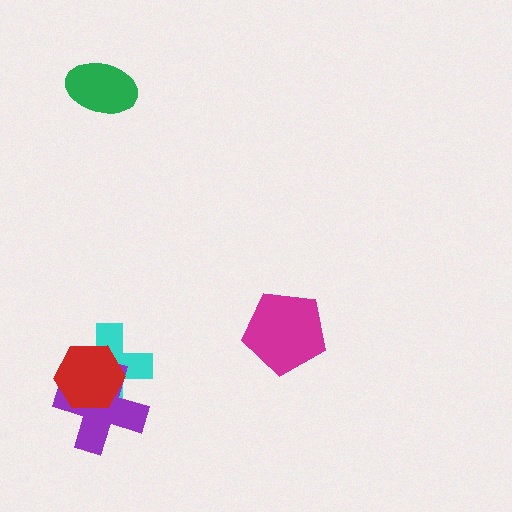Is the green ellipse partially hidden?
No, no other shape covers it.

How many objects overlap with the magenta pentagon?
0 objects overlap with the magenta pentagon.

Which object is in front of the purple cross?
The red hexagon is in front of the purple cross.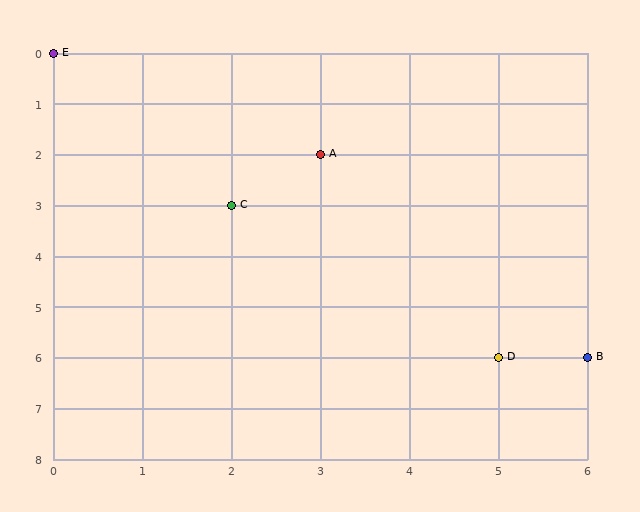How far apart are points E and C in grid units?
Points E and C are 2 columns and 3 rows apart (about 3.6 grid units diagonally).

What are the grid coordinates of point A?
Point A is at grid coordinates (3, 2).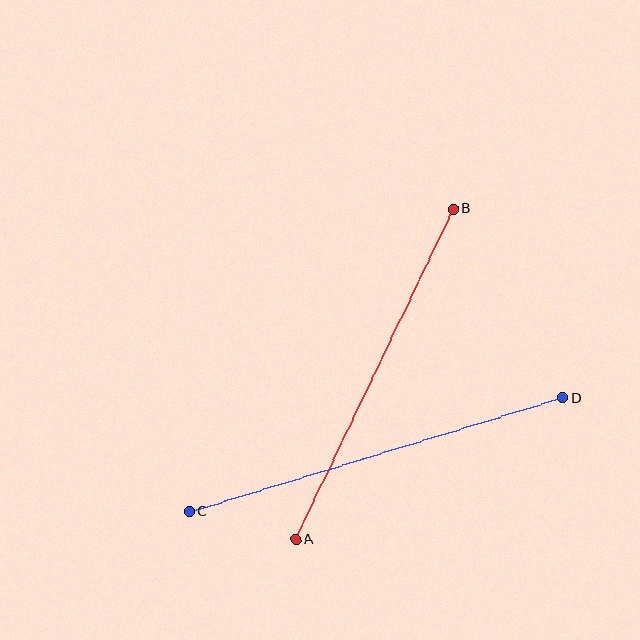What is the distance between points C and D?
The distance is approximately 391 pixels.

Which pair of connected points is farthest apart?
Points C and D are farthest apart.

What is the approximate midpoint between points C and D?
The midpoint is at approximately (376, 455) pixels.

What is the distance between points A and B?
The distance is approximately 366 pixels.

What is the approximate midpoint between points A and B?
The midpoint is at approximately (375, 374) pixels.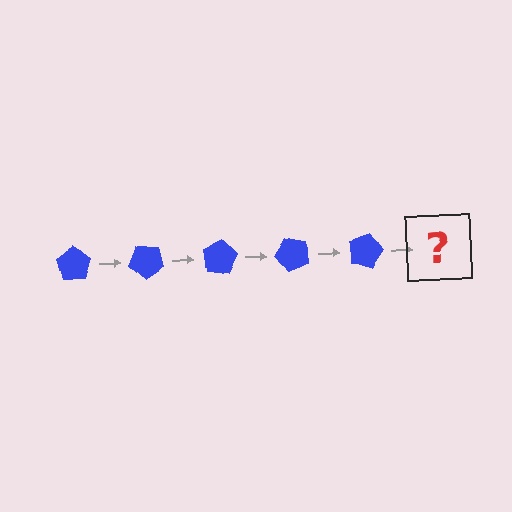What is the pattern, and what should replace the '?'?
The pattern is that the pentagon rotates 40 degrees each step. The '?' should be a blue pentagon rotated 200 degrees.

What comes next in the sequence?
The next element should be a blue pentagon rotated 200 degrees.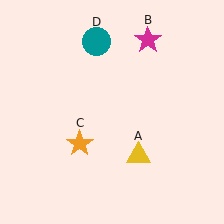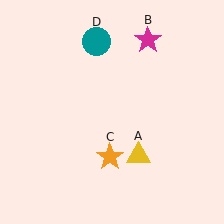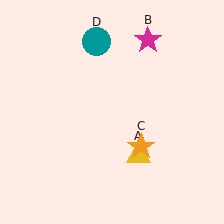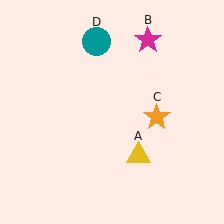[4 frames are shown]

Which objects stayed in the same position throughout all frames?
Yellow triangle (object A) and magenta star (object B) and teal circle (object D) remained stationary.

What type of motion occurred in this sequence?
The orange star (object C) rotated counterclockwise around the center of the scene.